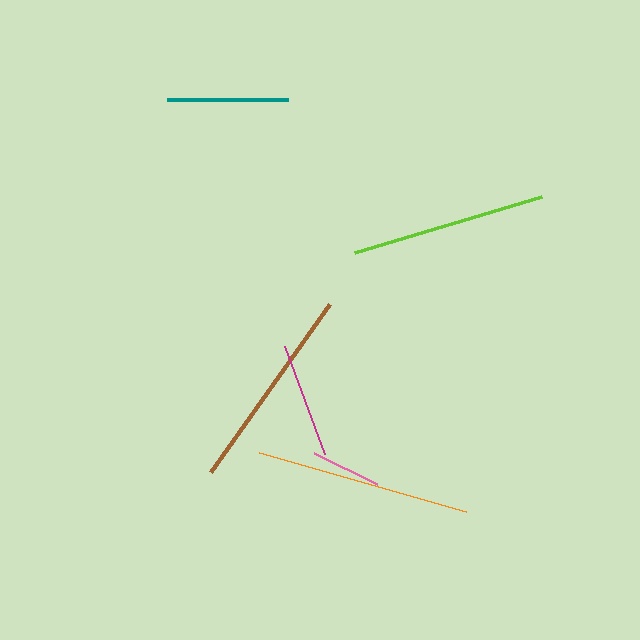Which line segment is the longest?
The orange line is the longest at approximately 216 pixels.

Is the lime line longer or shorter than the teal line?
The lime line is longer than the teal line.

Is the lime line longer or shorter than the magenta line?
The lime line is longer than the magenta line.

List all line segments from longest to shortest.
From longest to shortest: orange, brown, lime, teal, magenta, pink.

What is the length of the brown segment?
The brown segment is approximately 206 pixels long.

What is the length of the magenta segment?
The magenta segment is approximately 115 pixels long.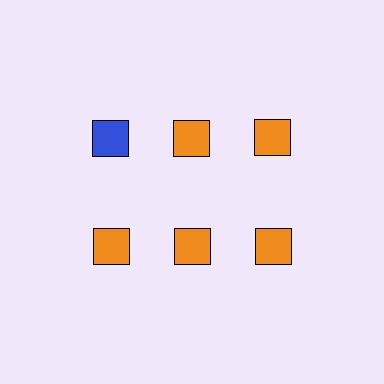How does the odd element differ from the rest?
It has a different color: blue instead of orange.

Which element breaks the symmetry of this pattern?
The blue square in the top row, leftmost column breaks the symmetry. All other shapes are orange squares.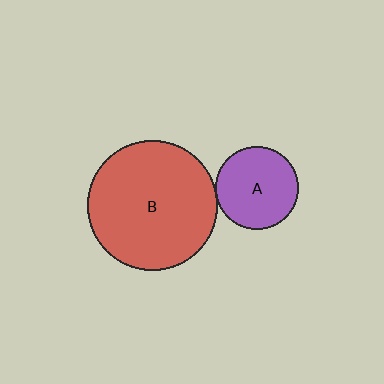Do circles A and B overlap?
Yes.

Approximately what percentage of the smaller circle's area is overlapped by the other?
Approximately 5%.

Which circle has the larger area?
Circle B (red).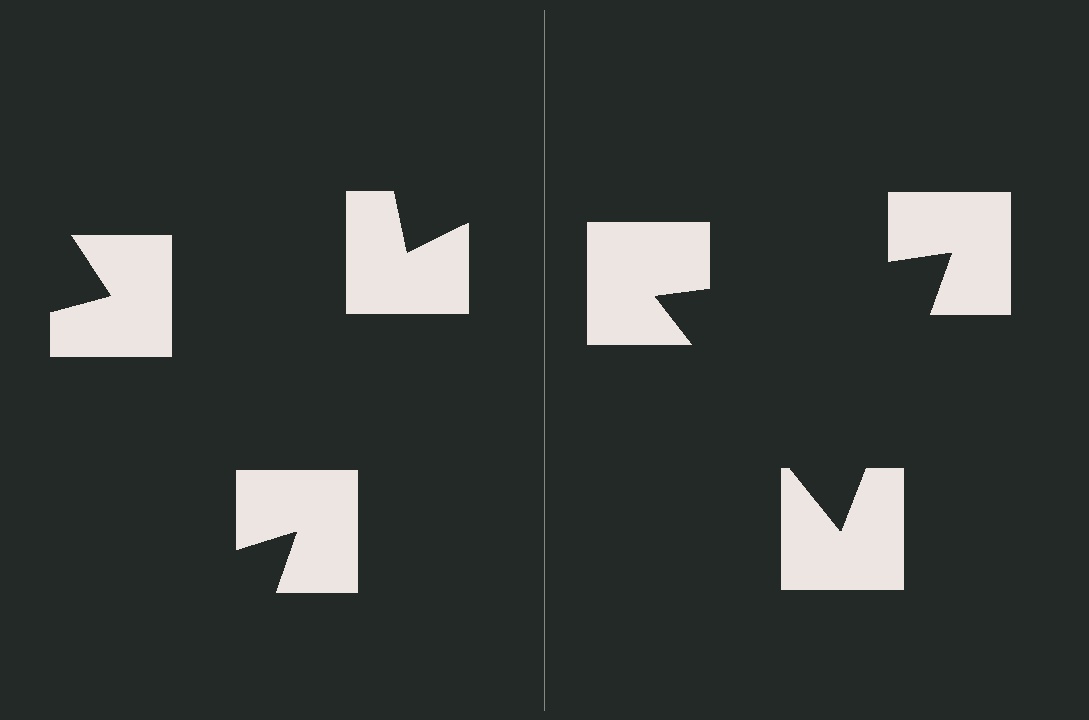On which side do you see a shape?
An illusory triangle appears on the right side. On the left side the wedge cuts are rotated, so no coherent shape forms.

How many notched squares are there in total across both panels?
6 — 3 on each side.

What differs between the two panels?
The notched squares are positioned identically on both sides; only the wedge orientations differ. On the right they align to a triangle; on the left they are misaligned.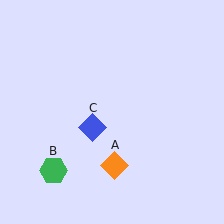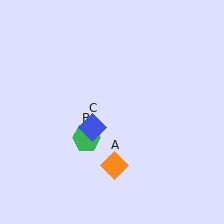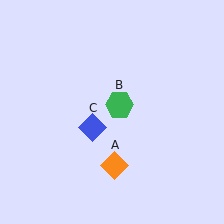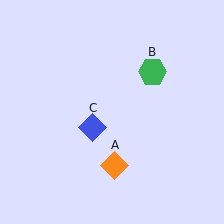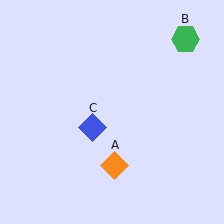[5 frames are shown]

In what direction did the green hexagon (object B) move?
The green hexagon (object B) moved up and to the right.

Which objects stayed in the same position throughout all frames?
Orange diamond (object A) and blue diamond (object C) remained stationary.